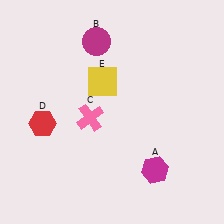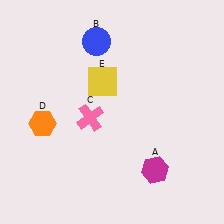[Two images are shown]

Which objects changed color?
B changed from magenta to blue. D changed from red to orange.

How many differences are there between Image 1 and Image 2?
There are 2 differences between the two images.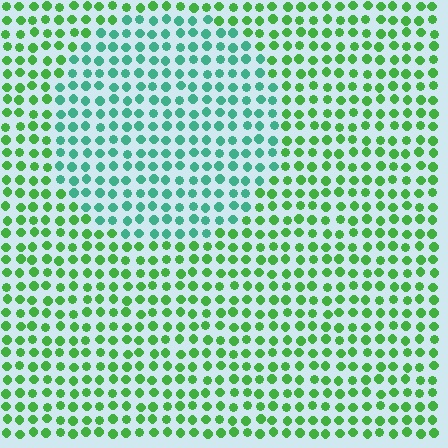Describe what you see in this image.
The image is filled with small green elements in a uniform arrangement. A circle-shaped region is visible where the elements are tinted to a slightly different hue, forming a subtle color boundary.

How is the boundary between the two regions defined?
The boundary is defined purely by a slight shift in hue (about 41 degrees). Spacing, size, and orientation are identical on both sides.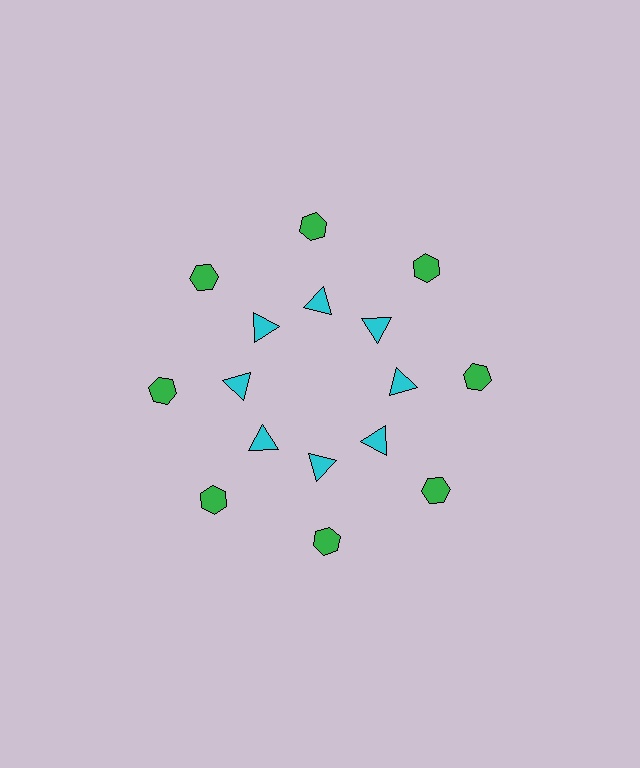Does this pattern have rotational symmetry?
Yes, this pattern has 8-fold rotational symmetry. It looks the same after rotating 45 degrees around the center.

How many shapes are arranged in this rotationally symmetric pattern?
There are 16 shapes, arranged in 8 groups of 2.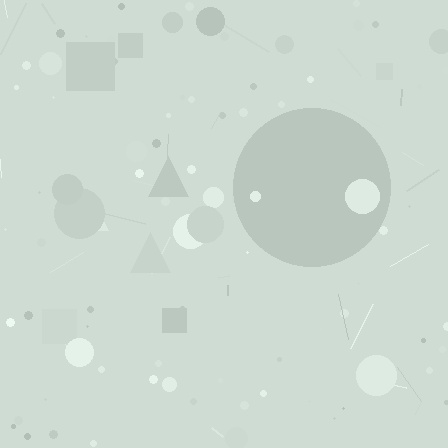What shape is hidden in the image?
A circle is hidden in the image.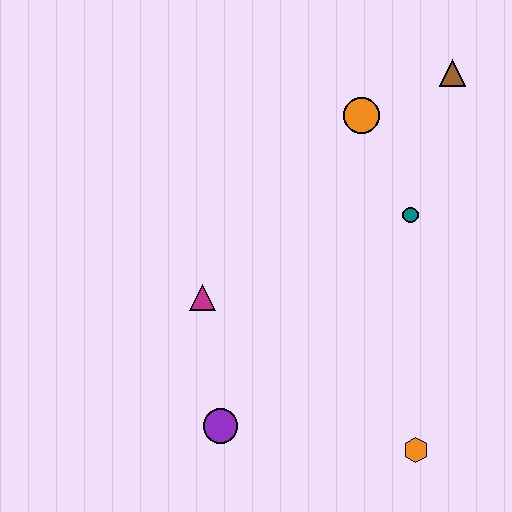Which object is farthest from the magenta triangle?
The brown triangle is farthest from the magenta triangle.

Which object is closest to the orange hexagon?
The purple circle is closest to the orange hexagon.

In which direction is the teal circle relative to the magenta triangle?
The teal circle is to the right of the magenta triangle.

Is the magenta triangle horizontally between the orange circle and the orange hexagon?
No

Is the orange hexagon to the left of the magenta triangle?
No